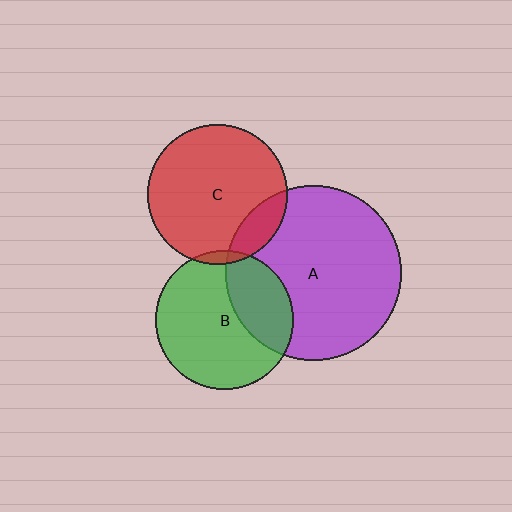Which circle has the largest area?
Circle A (purple).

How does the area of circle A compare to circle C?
Approximately 1.6 times.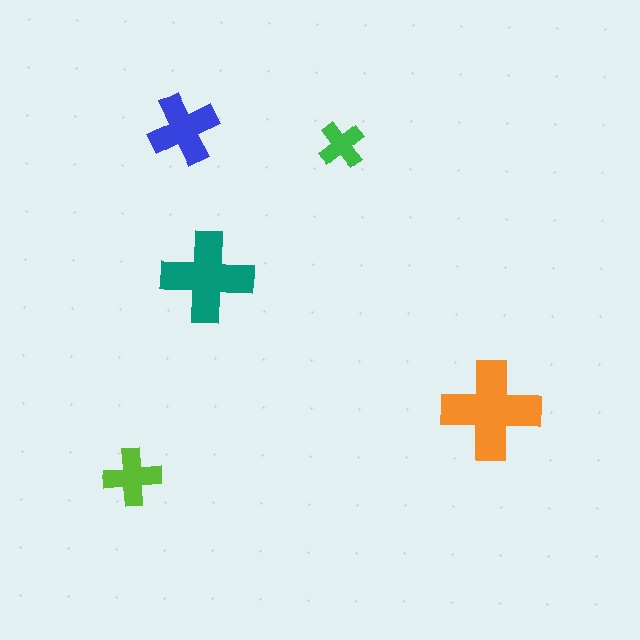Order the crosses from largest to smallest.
the orange one, the teal one, the blue one, the lime one, the green one.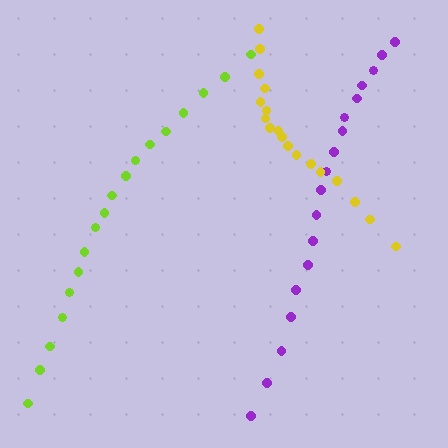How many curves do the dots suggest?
There are 3 distinct paths.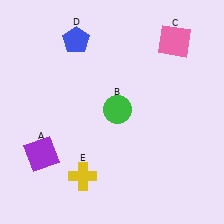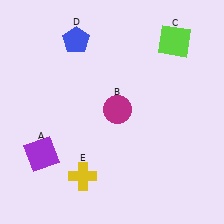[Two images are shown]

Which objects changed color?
B changed from green to magenta. C changed from pink to lime.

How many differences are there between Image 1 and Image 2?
There are 2 differences between the two images.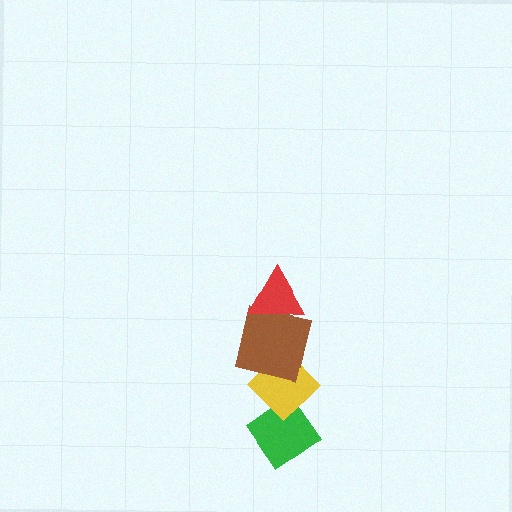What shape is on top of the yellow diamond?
The brown square is on top of the yellow diamond.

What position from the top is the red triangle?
The red triangle is 1st from the top.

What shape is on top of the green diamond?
The yellow diamond is on top of the green diamond.